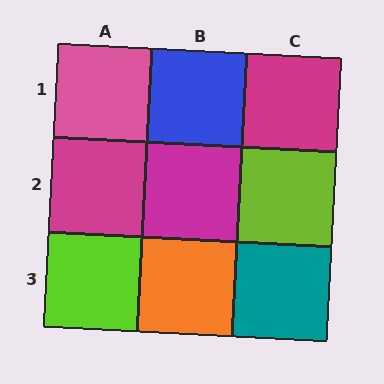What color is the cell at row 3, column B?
Orange.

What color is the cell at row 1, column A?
Pink.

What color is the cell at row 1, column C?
Magenta.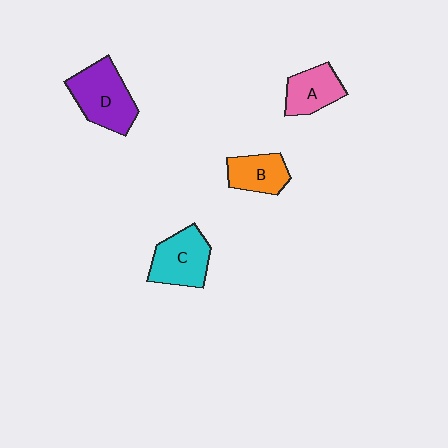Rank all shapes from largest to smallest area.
From largest to smallest: D (purple), C (cyan), A (pink), B (orange).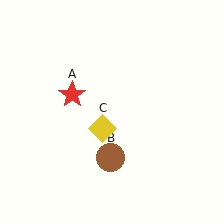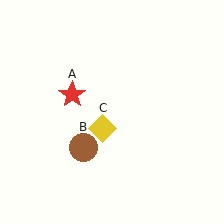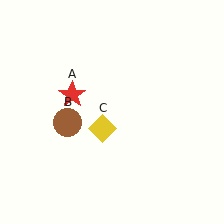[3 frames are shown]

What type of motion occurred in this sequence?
The brown circle (object B) rotated clockwise around the center of the scene.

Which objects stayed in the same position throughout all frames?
Red star (object A) and yellow diamond (object C) remained stationary.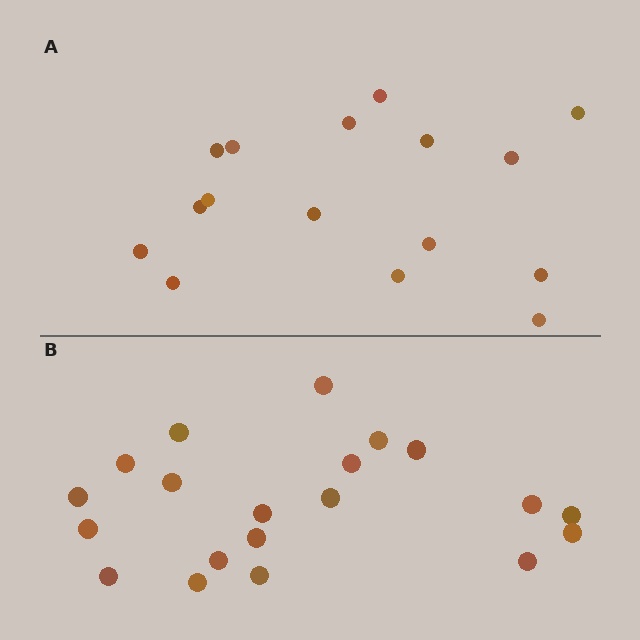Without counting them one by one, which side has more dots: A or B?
Region B (the bottom region) has more dots.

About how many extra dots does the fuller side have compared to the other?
Region B has about 4 more dots than region A.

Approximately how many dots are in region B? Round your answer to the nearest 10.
About 20 dots.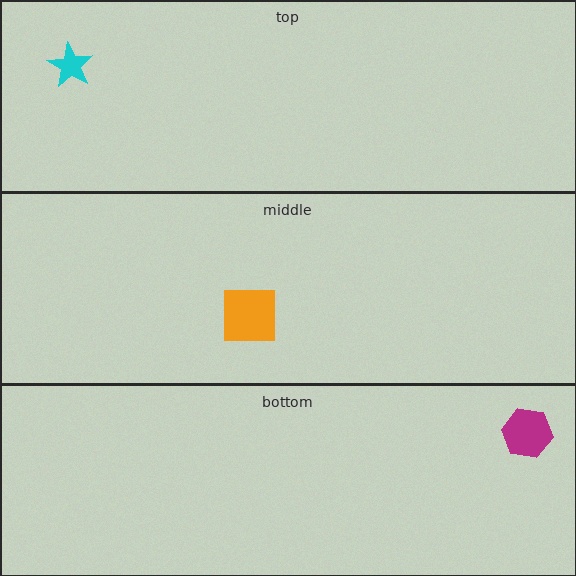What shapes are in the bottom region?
The magenta hexagon.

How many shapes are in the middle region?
1.